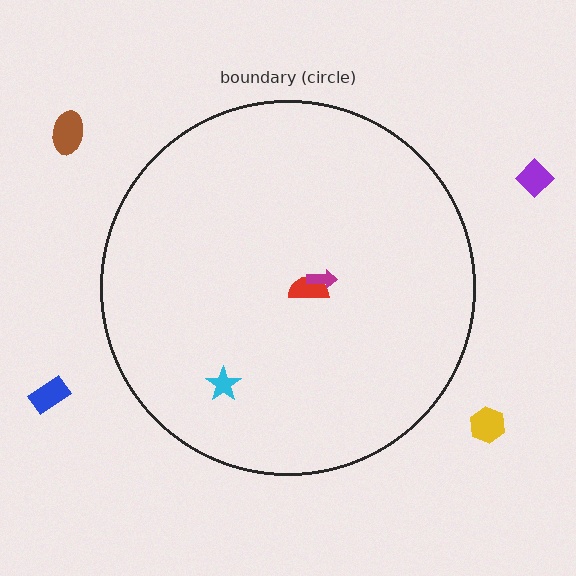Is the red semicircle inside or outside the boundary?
Inside.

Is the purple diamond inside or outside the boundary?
Outside.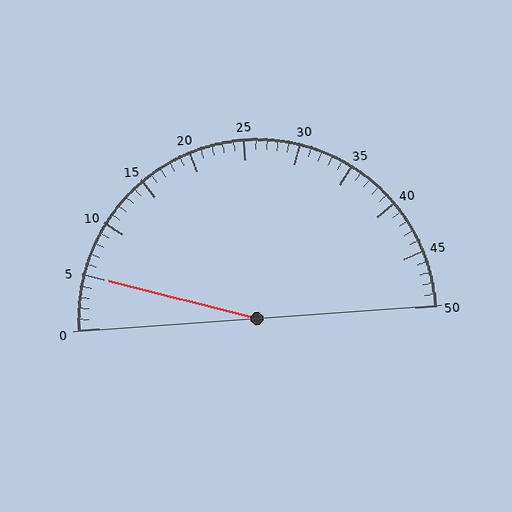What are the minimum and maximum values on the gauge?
The gauge ranges from 0 to 50.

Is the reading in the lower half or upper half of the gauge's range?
The reading is in the lower half of the range (0 to 50).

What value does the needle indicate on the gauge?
The needle indicates approximately 5.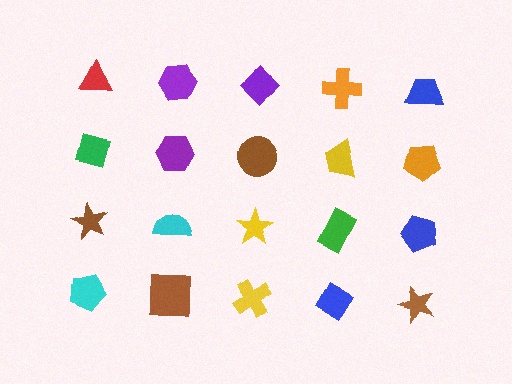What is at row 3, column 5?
A blue pentagon.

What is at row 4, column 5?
A brown star.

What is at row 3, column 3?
A yellow star.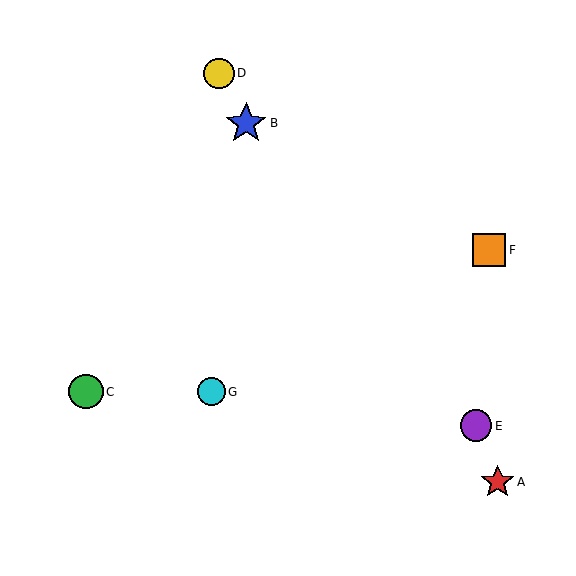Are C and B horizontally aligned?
No, C is at y≈392 and B is at y≈123.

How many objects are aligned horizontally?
2 objects (C, G) are aligned horizontally.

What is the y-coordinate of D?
Object D is at y≈73.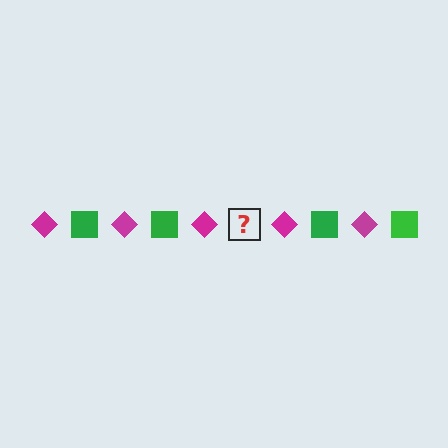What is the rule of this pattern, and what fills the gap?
The rule is that the pattern alternates between magenta diamond and green square. The gap should be filled with a green square.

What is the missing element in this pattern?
The missing element is a green square.